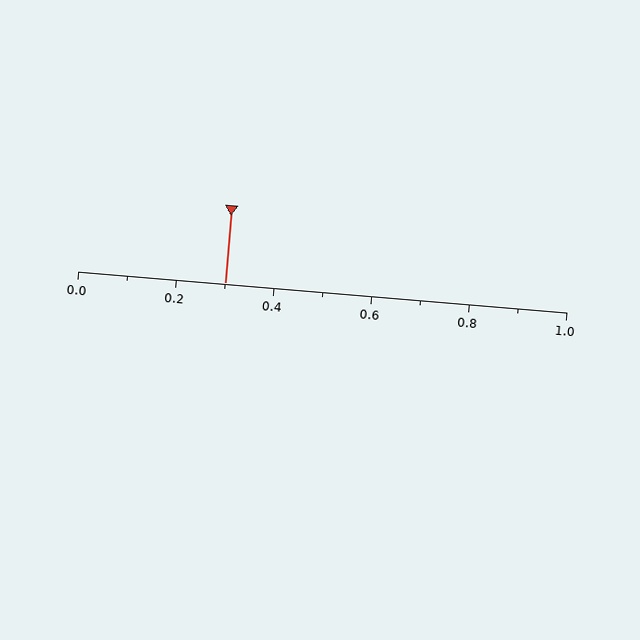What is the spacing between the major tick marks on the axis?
The major ticks are spaced 0.2 apart.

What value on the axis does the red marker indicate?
The marker indicates approximately 0.3.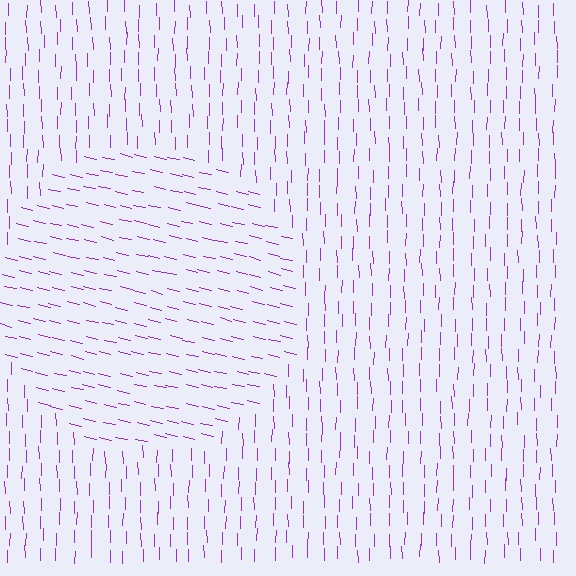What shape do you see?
I see a circle.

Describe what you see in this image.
The image is filled with small purple line segments. A circle region in the image has lines oriented differently from the surrounding lines, creating a visible texture boundary.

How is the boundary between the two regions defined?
The boundary is defined purely by a change in line orientation (approximately 77 degrees difference). All lines are the same color and thickness.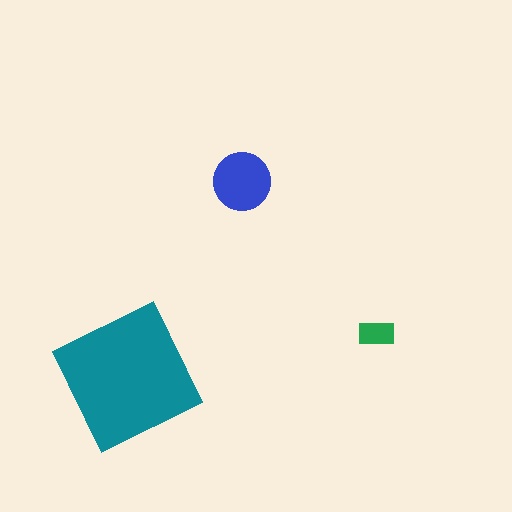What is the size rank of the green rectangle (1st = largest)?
3rd.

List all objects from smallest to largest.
The green rectangle, the blue circle, the teal square.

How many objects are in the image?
There are 3 objects in the image.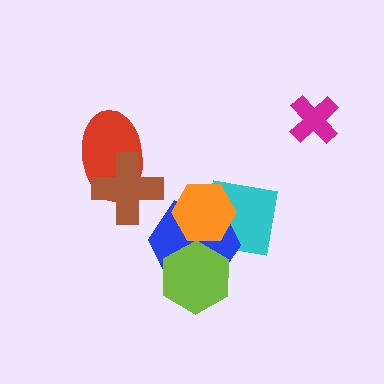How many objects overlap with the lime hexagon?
2 objects overlap with the lime hexagon.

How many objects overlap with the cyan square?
3 objects overlap with the cyan square.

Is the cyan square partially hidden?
Yes, it is partially covered by another shape.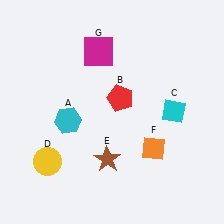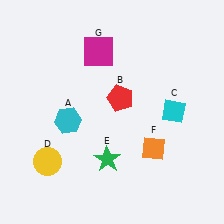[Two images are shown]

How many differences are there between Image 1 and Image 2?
There is 1 difference between the two images.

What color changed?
The star (E) changed from brown in Image 1 to green in Image 2.